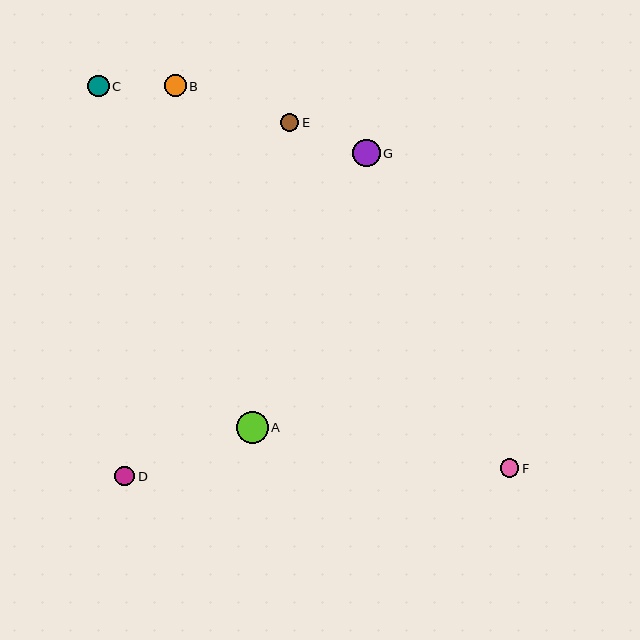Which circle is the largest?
Circle A is the largest with a size of approximately 32 pixels.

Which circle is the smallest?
Circle E is the smallest with a size of approximately 18 pixels.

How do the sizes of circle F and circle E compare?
Circle F and circle E are approximately the same size.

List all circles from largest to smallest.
From largest to smallest: A, G, B, C, D, F, E.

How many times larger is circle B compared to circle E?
Circle B is approximately 1.2 times the size of circle E.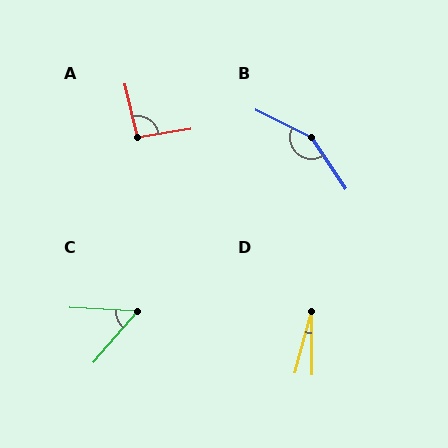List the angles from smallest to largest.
D (15°), C (52°), A (94°), B (150°).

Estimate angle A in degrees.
Approximately 94 degrees.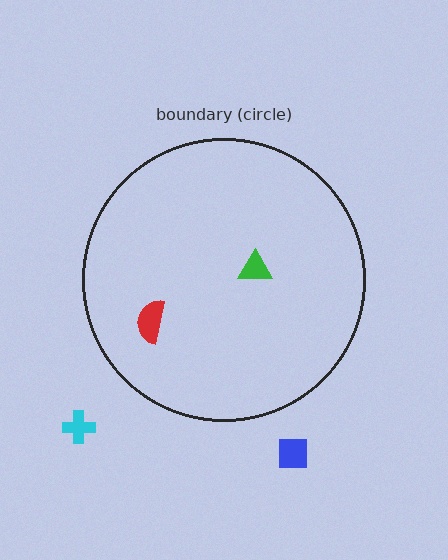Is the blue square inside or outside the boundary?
Outside.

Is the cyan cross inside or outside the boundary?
Outside.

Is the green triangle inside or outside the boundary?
Inside.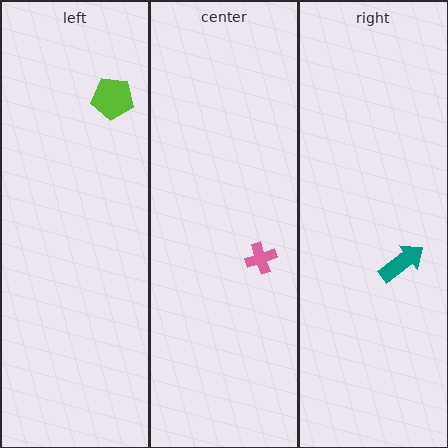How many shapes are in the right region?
1.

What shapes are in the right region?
The teal arrow.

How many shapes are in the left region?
1.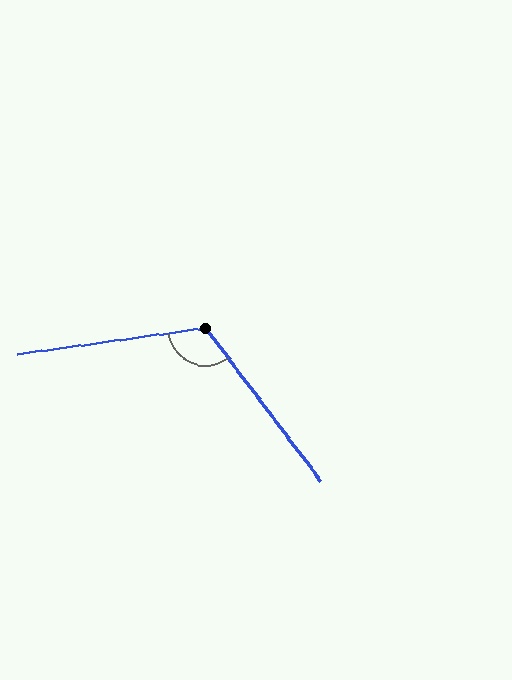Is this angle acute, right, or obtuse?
It is obtuse.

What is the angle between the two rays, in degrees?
Approximately 119 degrees.